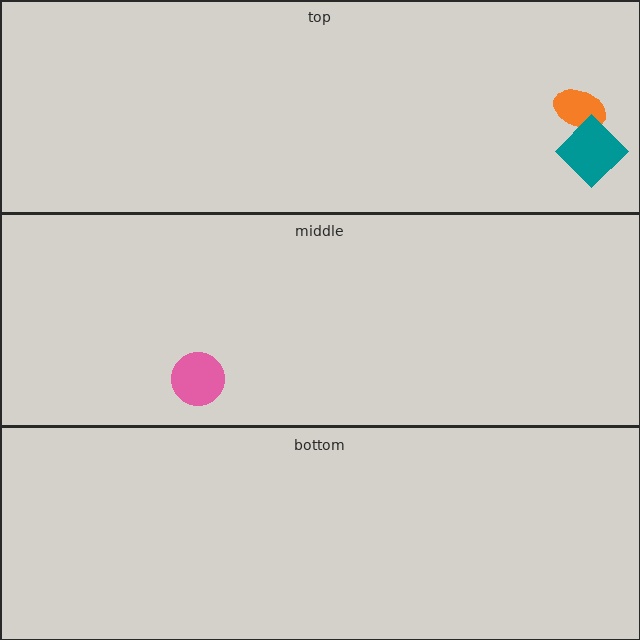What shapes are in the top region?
The orange ellipse, the teal diamond.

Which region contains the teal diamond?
The top region.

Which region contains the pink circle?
The middle region.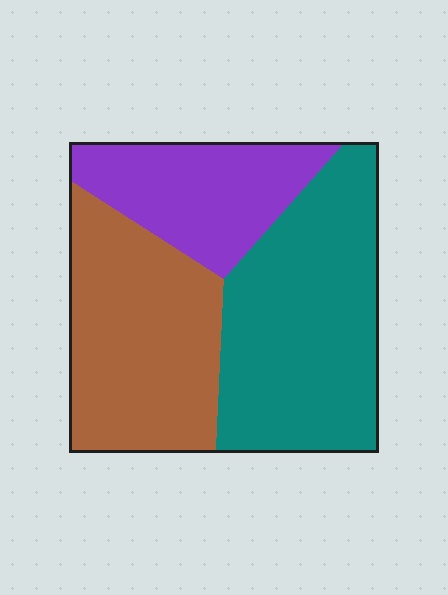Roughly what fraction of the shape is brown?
Brown takes up between a third and a half of the shape.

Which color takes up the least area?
Purple, at roughly 25%.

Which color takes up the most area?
Teal, at roughly 40%.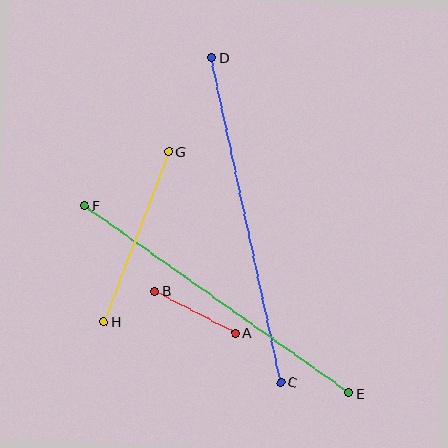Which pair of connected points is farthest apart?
Points C and D are farthest apart.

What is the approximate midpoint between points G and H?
The midpoint is at approximately (136, 237) pixels.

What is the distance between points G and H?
The distance is approximately 181 pixels.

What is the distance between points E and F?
The distance is approximately 324 pixels.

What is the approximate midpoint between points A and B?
The midpoint is at approximately (195, 312) pixels.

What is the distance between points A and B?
The distance is approximately 91 pixels.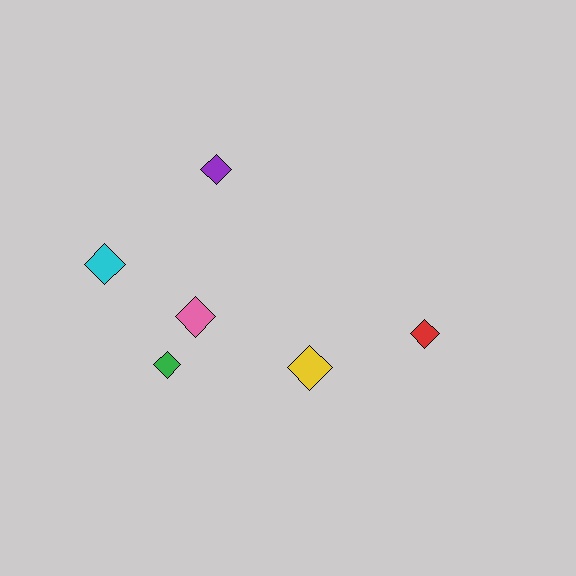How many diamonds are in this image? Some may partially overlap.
There are 6 diamonds.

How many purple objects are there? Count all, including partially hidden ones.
There is 1 purple object.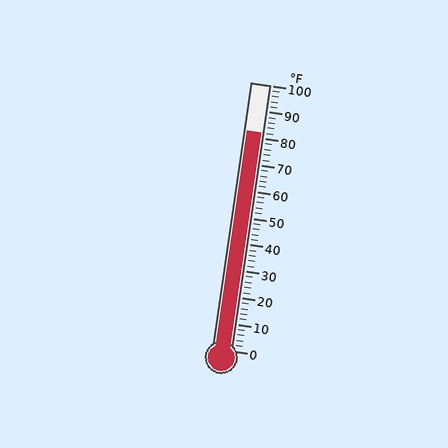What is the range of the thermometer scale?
The thermometer scale ranges from 0°F to 100°F.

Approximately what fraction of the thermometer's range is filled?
The thermometer is filled to approximately 80% of its range.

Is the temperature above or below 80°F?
The temperature is above 80°F.